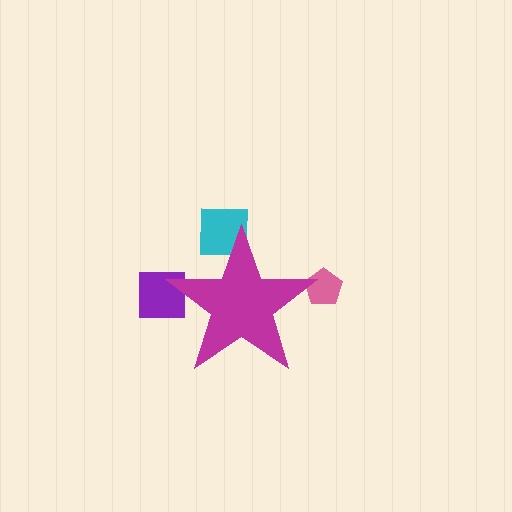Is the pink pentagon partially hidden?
Yes, the pink pentagon is partially hidden behind the magenta star.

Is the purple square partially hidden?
Yes, the purple square is partially hidden behind the magenta star.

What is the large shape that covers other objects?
A magenta star.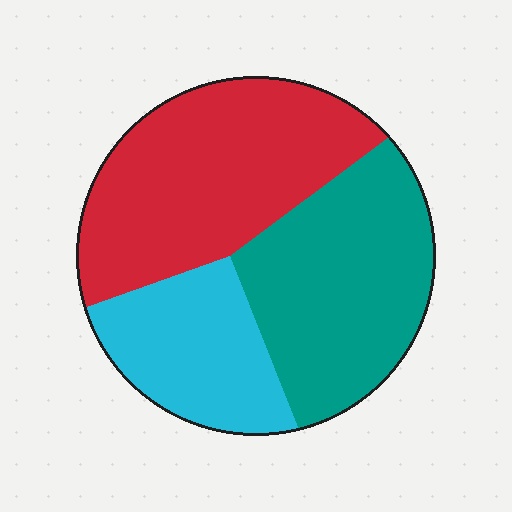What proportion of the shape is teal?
Teal takes up between a quarter and a half of the shape.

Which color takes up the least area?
Cyan, at roughly 25%.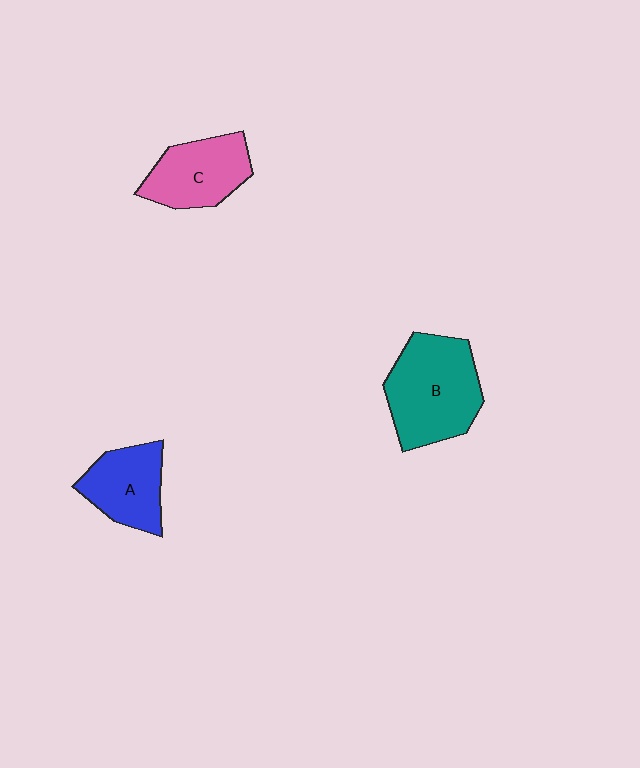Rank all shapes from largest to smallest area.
From largest to smallest: B (teal), C (pink), A (blue).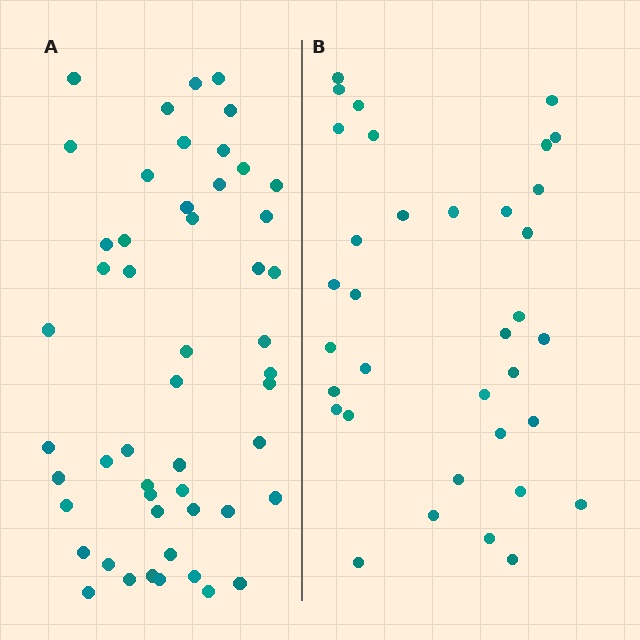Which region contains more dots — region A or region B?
Region A (the left region) has more dots.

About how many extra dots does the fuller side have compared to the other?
Region A has approximately 15 more dots than region B.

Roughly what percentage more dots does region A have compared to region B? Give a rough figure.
About 45% more.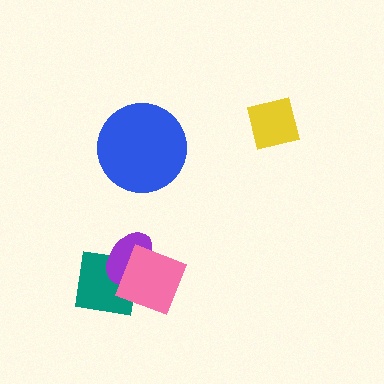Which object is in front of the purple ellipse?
The pink diamond is in front of the purple ellipse.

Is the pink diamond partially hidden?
No, no other shape covers it.